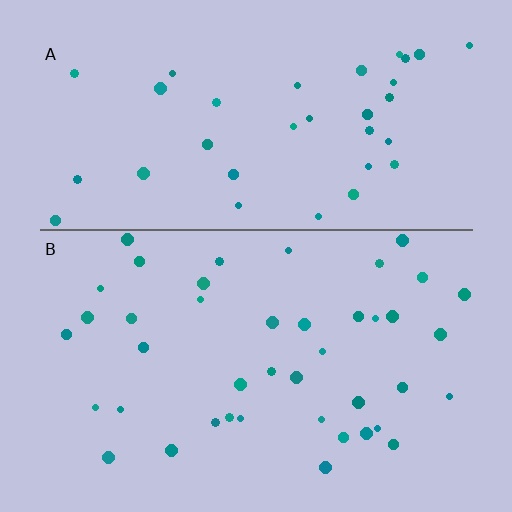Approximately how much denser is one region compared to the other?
Approximately 1.2× — region B over region A.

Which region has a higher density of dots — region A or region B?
B (the bottom).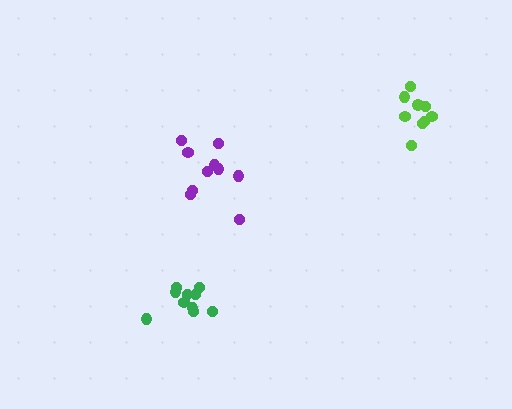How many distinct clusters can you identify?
There are 3 distinct clusters.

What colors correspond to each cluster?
The clusters are colored: purple, green, lime.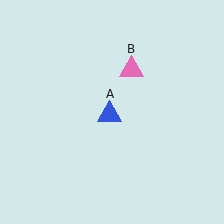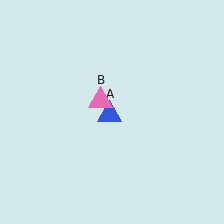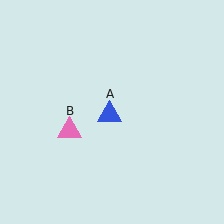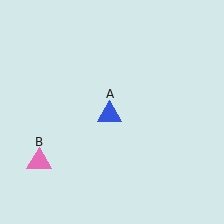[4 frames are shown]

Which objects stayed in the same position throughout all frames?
Blue triangle (object A) remained stationary.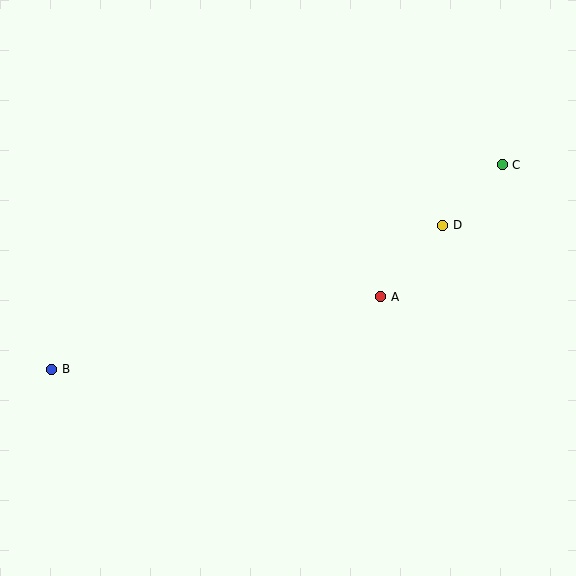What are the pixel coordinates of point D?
Point D is at (443, 225).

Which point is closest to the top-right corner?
Point C is closest to the top-right corner.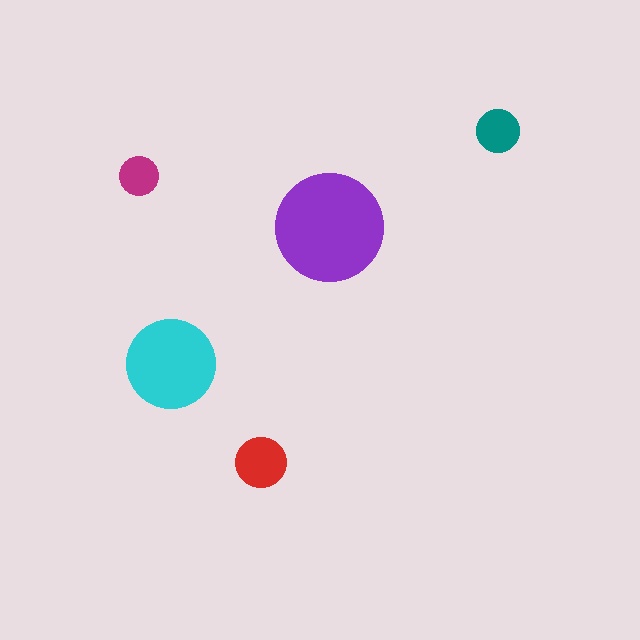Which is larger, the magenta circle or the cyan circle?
The cyan one.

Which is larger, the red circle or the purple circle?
The purple one.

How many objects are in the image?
There are 5 objects in the image.